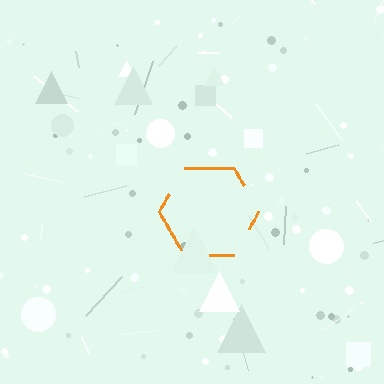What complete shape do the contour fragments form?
The contour fragments form a hexagon.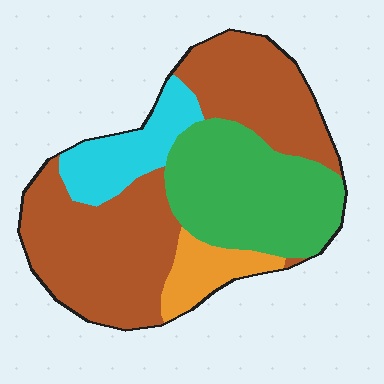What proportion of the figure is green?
Green covers 29% of the figure.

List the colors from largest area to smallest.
From largest to smallest: brown, green, cyan, orange.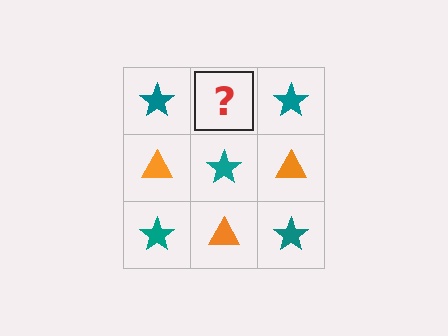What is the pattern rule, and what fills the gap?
The rule is that it alternates teal star and orange triangle in a checkerboard pattern. The gap should be filled with an orange triangle.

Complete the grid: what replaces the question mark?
The question mark should be replaced with an orange triangle.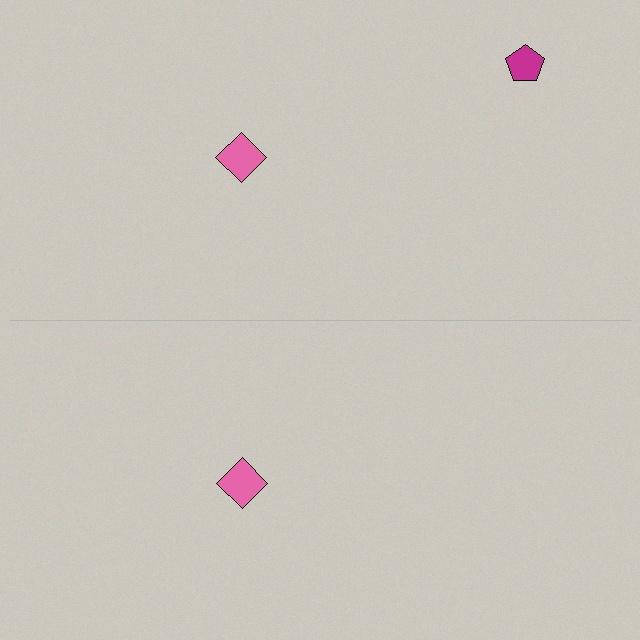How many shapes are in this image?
There are 3 shapes in this image.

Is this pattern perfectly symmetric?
No, the pattern is not perfectly symmetric. A magenta pentagon is missing from the bottom side.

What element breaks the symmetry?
A magenta pentagon is missing from the bottom side.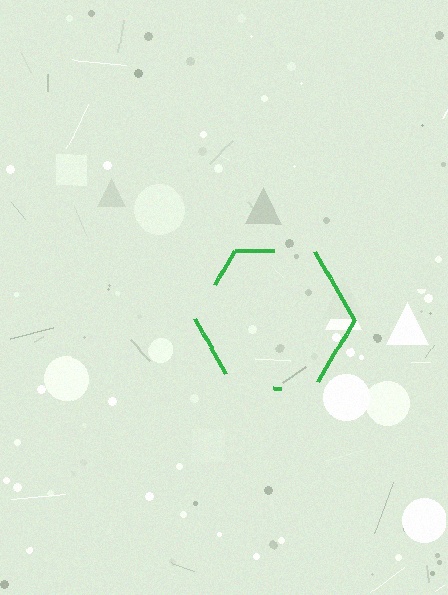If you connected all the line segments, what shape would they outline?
They would outline a hexagon.